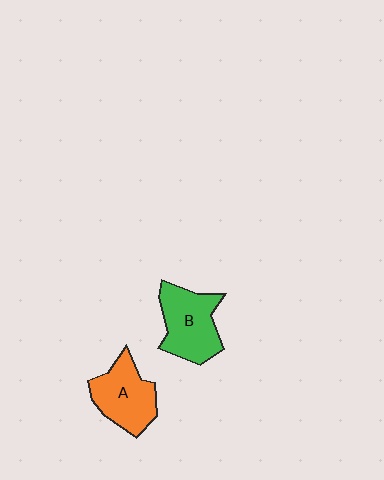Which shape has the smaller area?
Shape A (orange).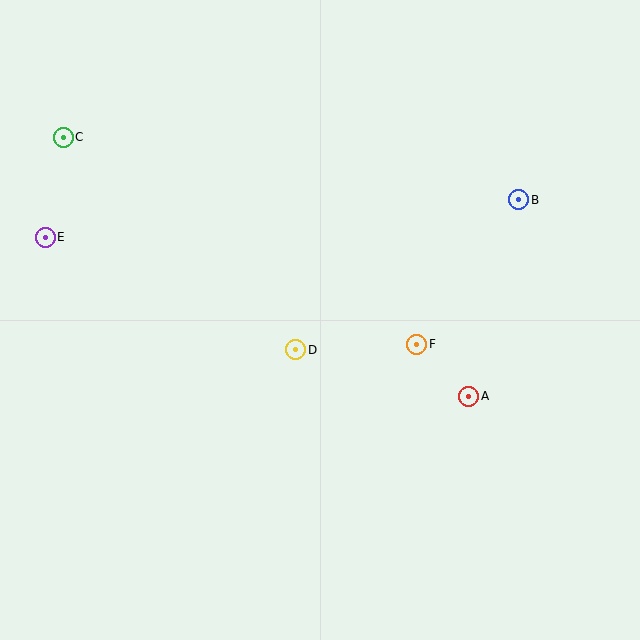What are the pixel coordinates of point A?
Point A is at (469, 396).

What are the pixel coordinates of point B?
Point B is at (519, 200).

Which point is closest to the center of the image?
Point D at (296, 350) is closest to the center.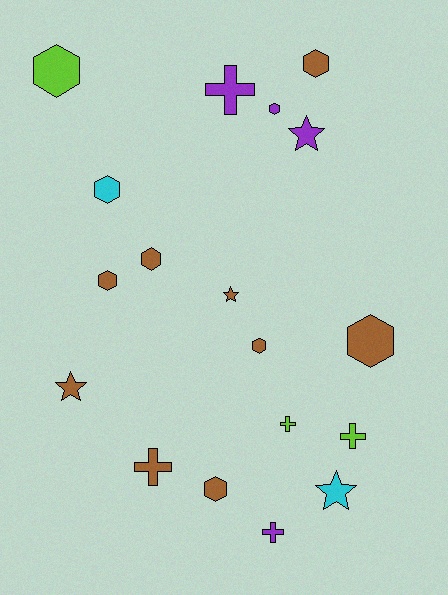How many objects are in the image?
There are 18 objects.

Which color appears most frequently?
Brown, with 9 objects.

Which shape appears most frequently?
Hexagon, with 9 objects.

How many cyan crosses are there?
There are no cyan crosses.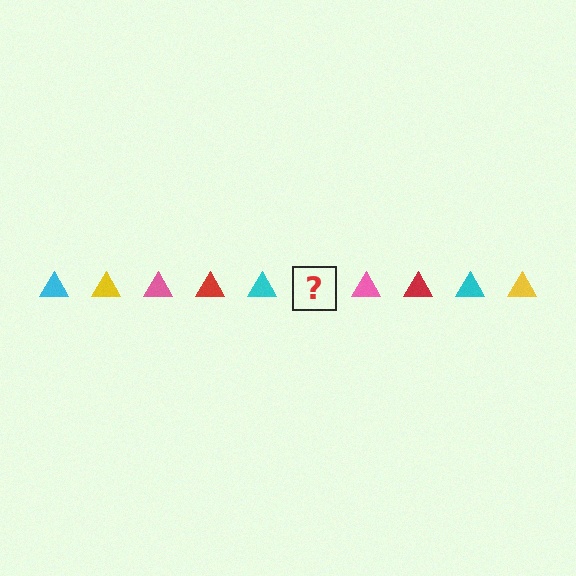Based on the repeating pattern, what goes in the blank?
The blank should be a yellow triangle.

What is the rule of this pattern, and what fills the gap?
The rule is that the pattern cycles through cyan, yellow, pink, red triangles. The gap should be filled with a yellow triangle.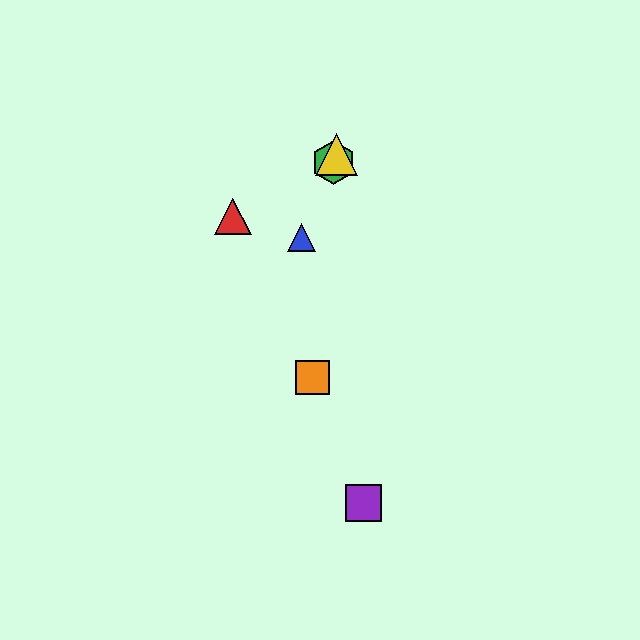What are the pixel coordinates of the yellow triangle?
The yellow triangle is at (337, 155).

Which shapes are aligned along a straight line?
The blue triangle, the green hexagon, the yellow triangle are aligned along a straight line.